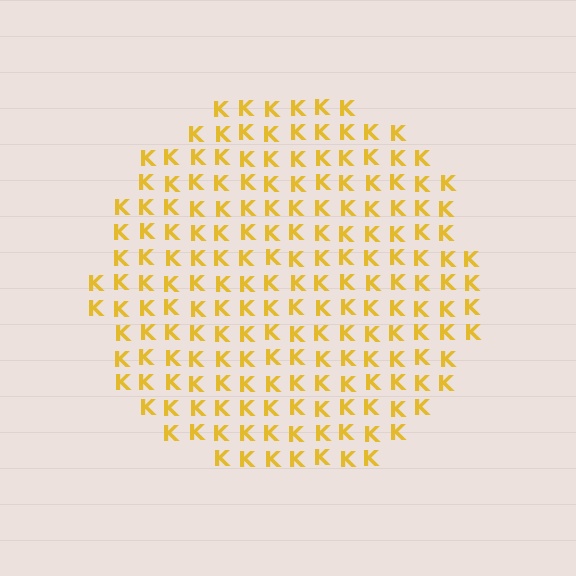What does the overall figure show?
The overall figure shows a circle.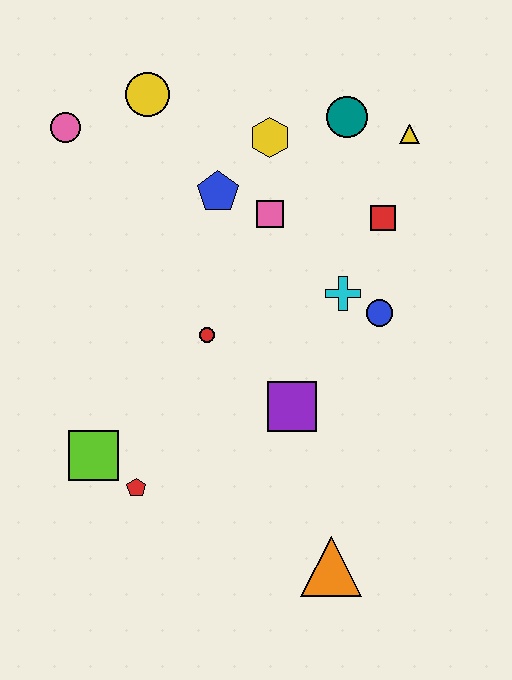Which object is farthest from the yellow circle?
The orange triangle is farthest from the yellow circle.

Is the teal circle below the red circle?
No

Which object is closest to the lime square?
The red pentagon is closest to the lime square.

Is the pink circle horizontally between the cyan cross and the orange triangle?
No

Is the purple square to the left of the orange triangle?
Yes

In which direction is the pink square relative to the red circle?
The pink square is above the red circle.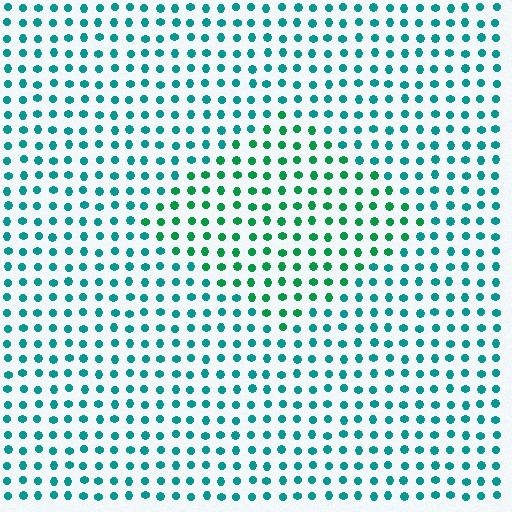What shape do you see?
I see a diamond.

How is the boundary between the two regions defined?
The boundary is defined purely by a slight shift in hue (about 32 degrees). Spacing, size, and orientation are identical on both sides.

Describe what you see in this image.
The image is filled with small teal elements in a uniform arrangement. A diamond-shaped region is visible where the elements are tinted to a slightly different hue, forming a subtle color boundary.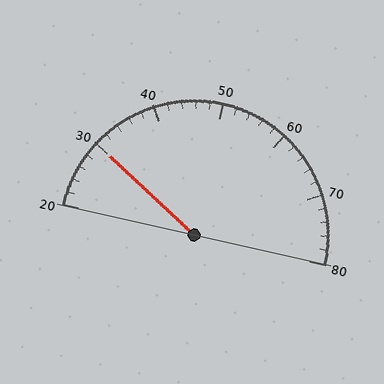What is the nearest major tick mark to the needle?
The nearest major tick mark is 30.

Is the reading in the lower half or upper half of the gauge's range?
The reading is in the lower half of the range (20 to 80).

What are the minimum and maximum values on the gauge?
The gauge ranges from 20 to 80.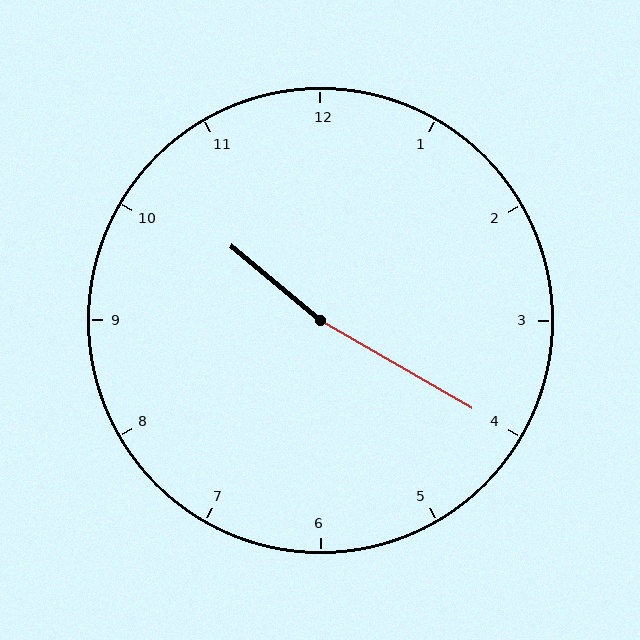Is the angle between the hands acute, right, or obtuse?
It is obtuse.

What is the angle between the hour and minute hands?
Approximately 170 degrees.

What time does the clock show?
10:20.